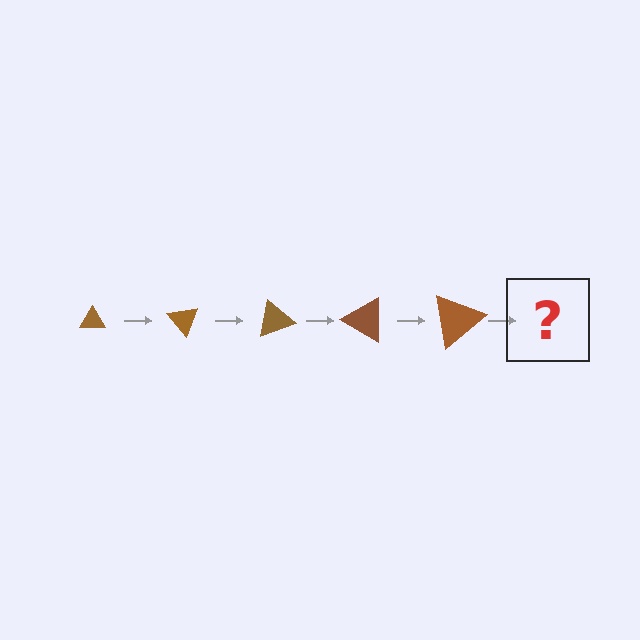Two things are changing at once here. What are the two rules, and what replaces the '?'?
The two rules are that the triangle grows larger each step and it rotates 50 degrees each step. The '?' should be a triangle, larger than the previous one and rotated 250 degrees from the start.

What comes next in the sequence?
The next element should be a triangle, larger than the previous one and rotated 250 degrees from the start.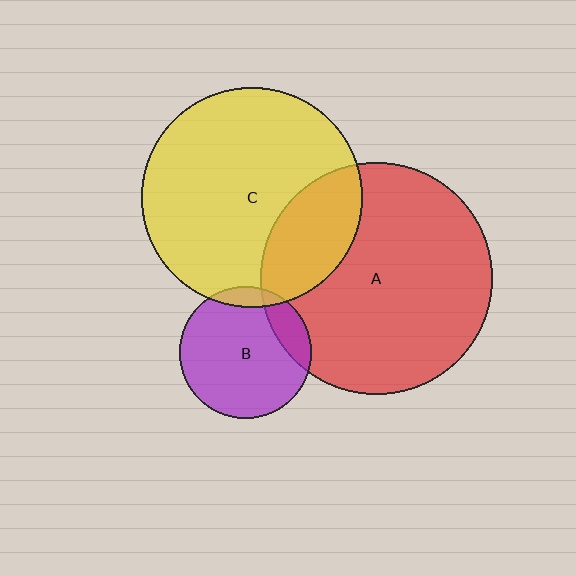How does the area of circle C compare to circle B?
Approximately 2.8 times.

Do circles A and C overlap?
Yes.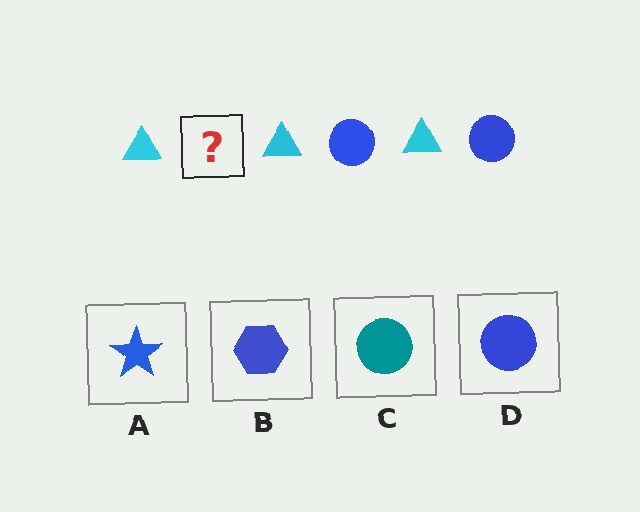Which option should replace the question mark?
Option D.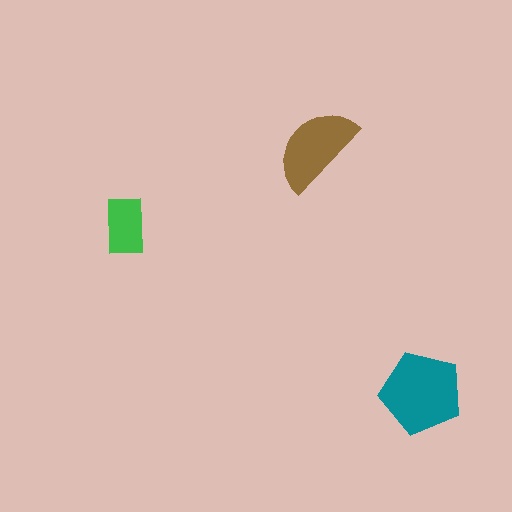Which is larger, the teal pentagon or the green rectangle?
The teal pentagon.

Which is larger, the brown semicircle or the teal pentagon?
The teal pentagon.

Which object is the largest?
The teal pentagon.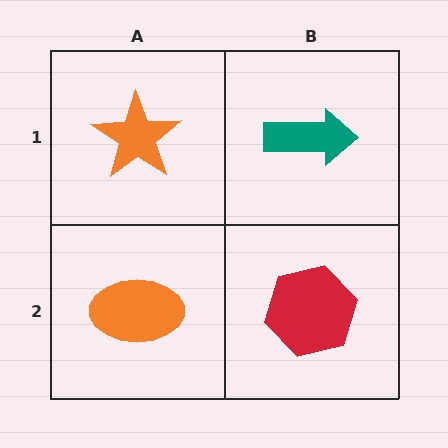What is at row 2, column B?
A red hexagon.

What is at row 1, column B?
A teal arrow.